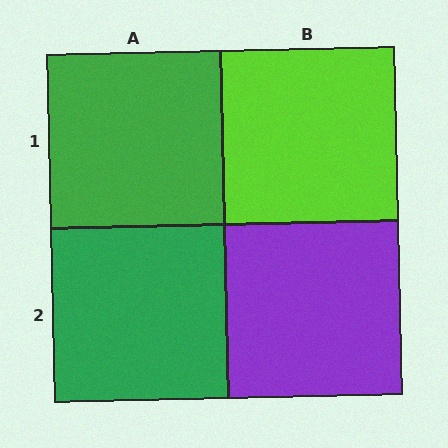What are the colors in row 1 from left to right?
Green, lime.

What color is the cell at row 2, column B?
Purple.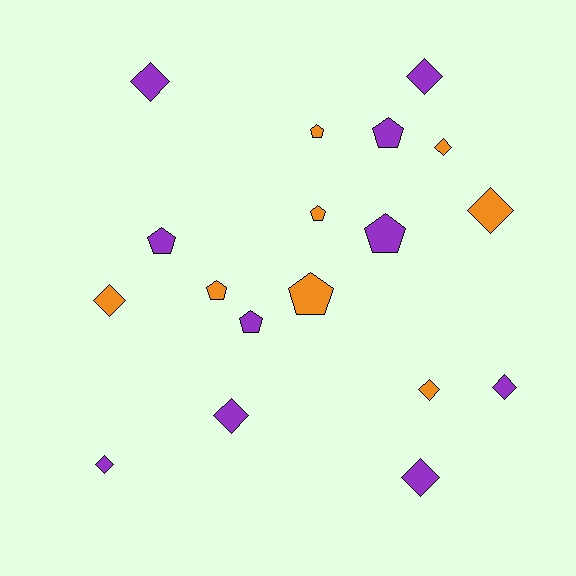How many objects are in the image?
There are 18 objects.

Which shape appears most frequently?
Diamond, with 10 objects.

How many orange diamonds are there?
There are 4 orange diamonds.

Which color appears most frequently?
Purple, with 10 objects.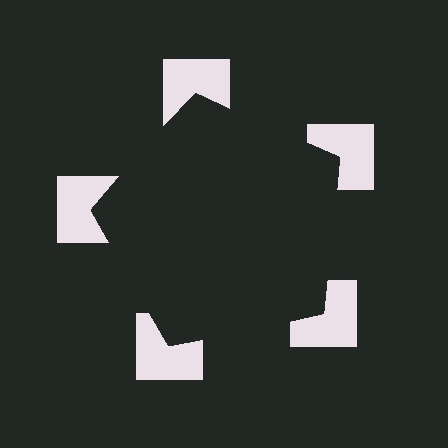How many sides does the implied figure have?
5 sides.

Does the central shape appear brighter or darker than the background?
It typically appears slightly darker than the background, even though no actual brightness change is drawn.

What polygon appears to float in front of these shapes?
An illusory pentagon — its edges are inferred from the aligned wedge cuts in the notched squares, not physically drawn.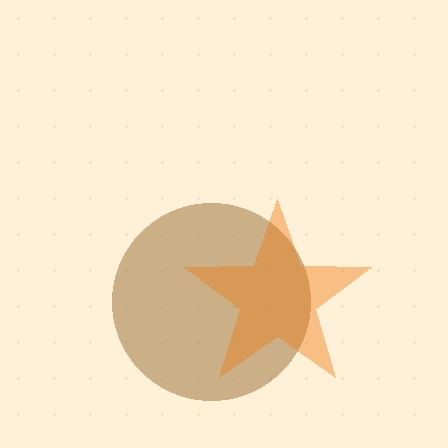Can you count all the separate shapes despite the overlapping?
Yes, there are 2 separate shapes.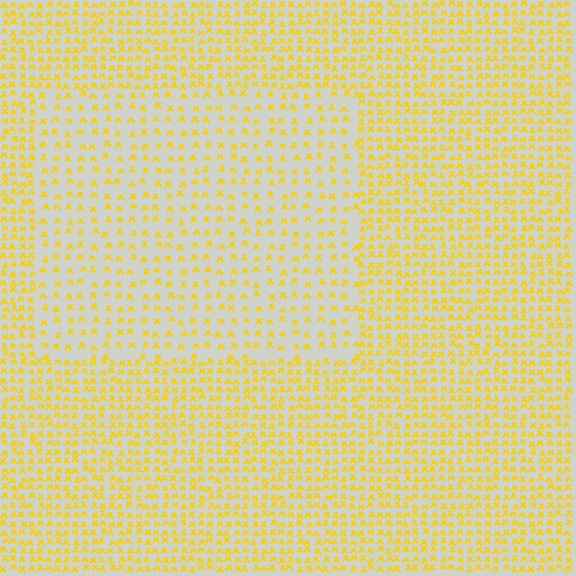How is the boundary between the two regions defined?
The boundary is defined by a change in element density (approximately 2.0x ratio). All elements are the same color, size, and shape.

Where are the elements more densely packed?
The elements are more densely packed outside the rectangle boundary.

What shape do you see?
I see a rectangle.